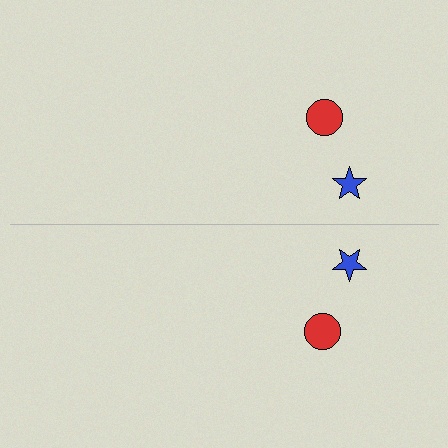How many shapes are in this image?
There are 4 shapes in this image.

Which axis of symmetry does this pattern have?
The pattern has a horizontal axis of symmetry running through the center of the image.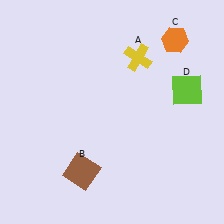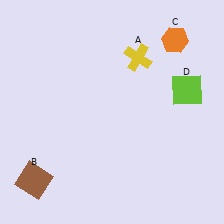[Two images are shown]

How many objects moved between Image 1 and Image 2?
1 object moved between the two images.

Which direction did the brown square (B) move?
The brown square (B) moved left.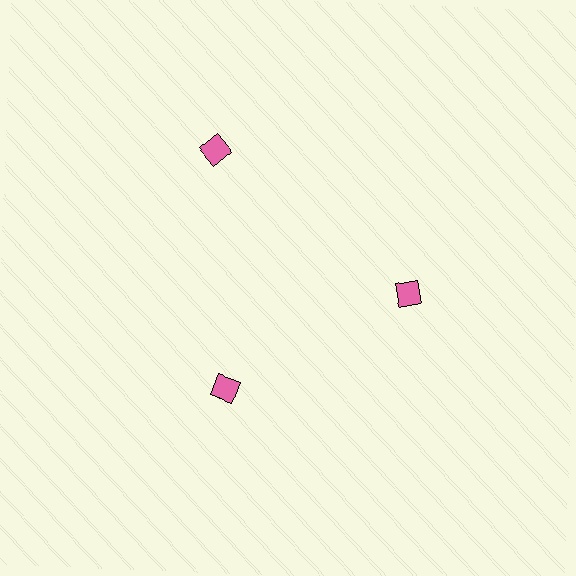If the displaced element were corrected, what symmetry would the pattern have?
It would have 3-fold rotational symmetry — the pattern would map onto itself every 120 degrees.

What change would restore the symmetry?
The symmetry would be restored by moving it inward, back onto the ring so that all 3 diamonds sit at equal angles and equal distance from the center.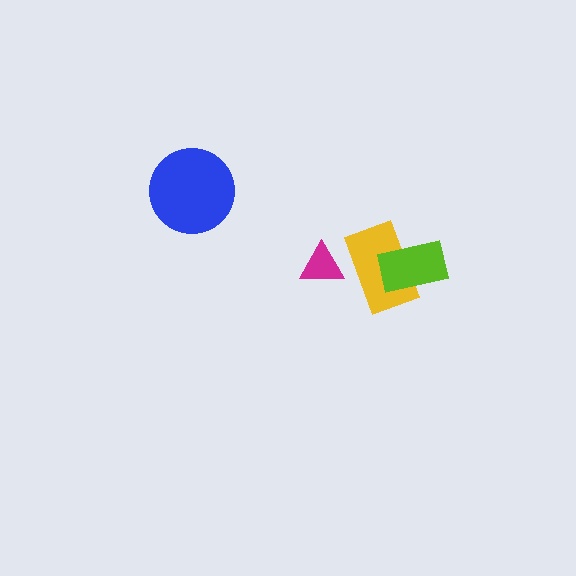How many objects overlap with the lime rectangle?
1 object overlaps with the lime rectangle.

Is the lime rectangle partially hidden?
No, no other shape covers it.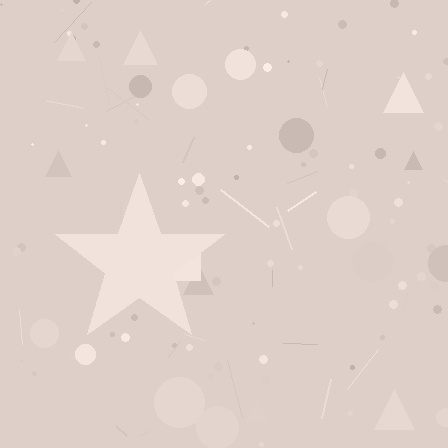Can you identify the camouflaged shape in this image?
The camouflaged shape is a star.